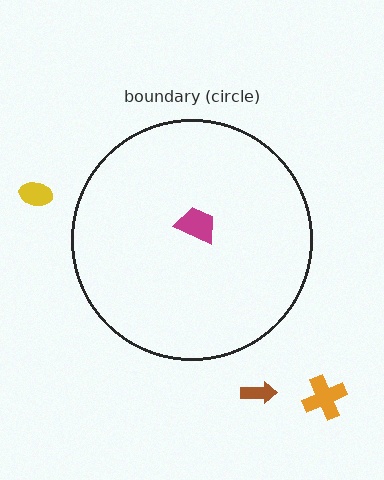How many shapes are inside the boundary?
1 inside, 3 outside.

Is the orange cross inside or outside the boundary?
Outside.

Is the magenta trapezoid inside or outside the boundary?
Inside.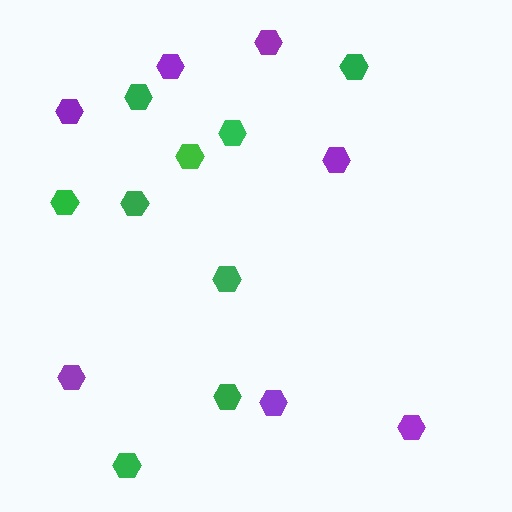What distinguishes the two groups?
There are 2 groups: one group of green hexagons (9) and one group of purple hexagons (7).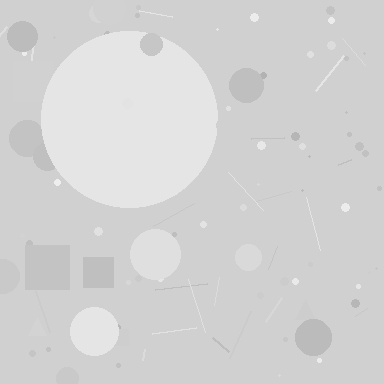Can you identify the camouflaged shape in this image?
The camouflaged shape is a circle.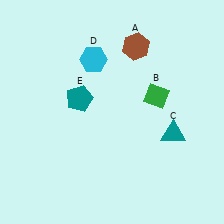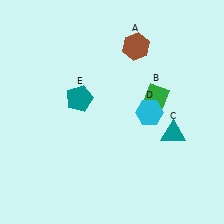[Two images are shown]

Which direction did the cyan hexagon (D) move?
The cyan hexagon (D) moved right.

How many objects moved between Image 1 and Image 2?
1 object moved between the two images.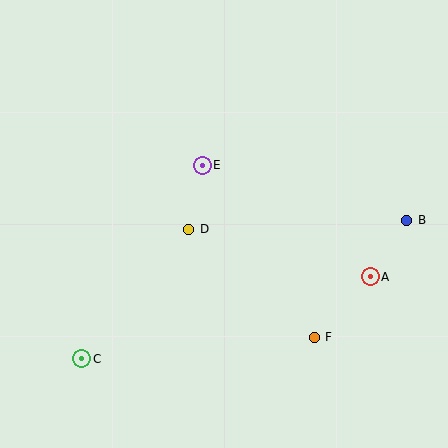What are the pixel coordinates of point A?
Point A is at (370, 277).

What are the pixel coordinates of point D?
Point D is at (189, 229).